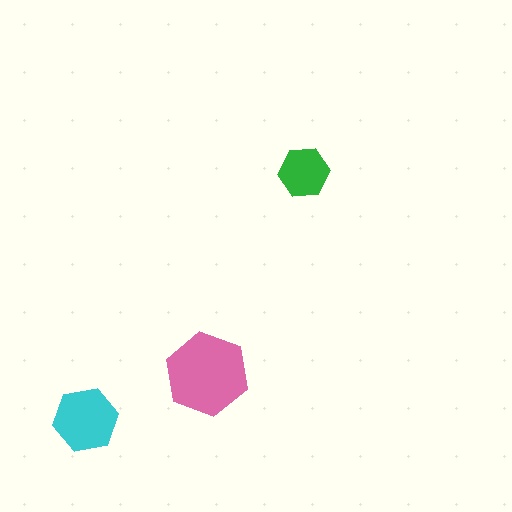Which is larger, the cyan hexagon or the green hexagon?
The cyan one.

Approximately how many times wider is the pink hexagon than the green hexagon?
About 1.5 times wider.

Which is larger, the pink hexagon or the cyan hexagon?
The pink one.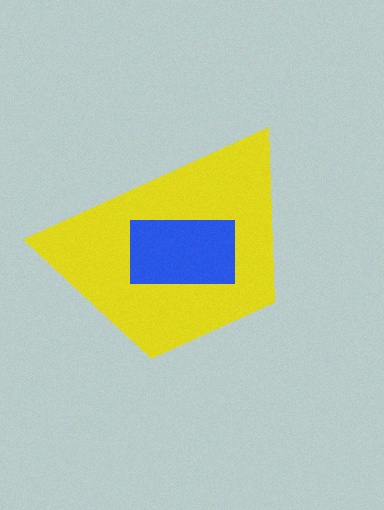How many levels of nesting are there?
2.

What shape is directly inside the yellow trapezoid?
The blue rectangle.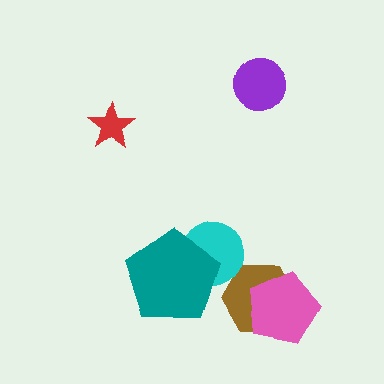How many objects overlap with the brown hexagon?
1 object overlaps with the brown hexagon.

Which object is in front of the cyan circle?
The teal pentagon is in front of the cyan circle.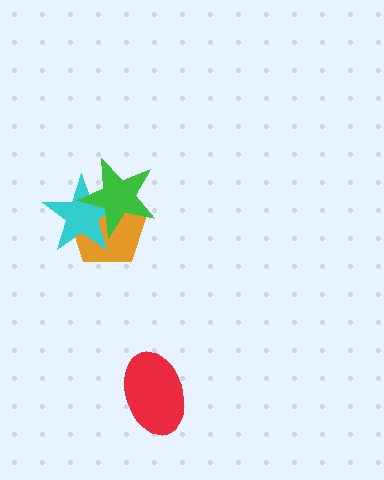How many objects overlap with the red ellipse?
0 objects overlap with the red ellipse.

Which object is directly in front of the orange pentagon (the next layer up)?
The cyan star is directly in front of the orange pentagon.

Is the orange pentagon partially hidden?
Yes, it is partially covered by another shape.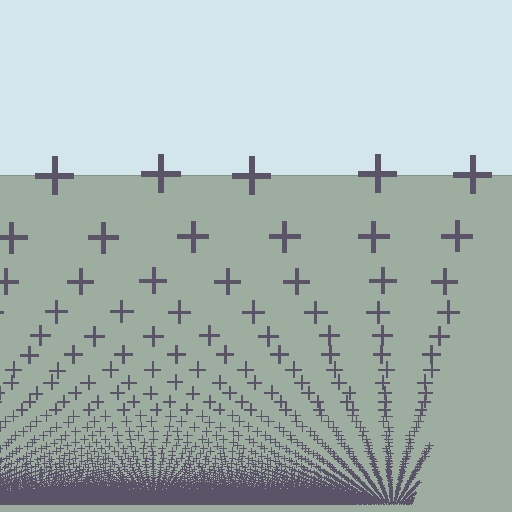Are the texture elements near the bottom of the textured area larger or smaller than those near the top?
Smaller. The gradient is inverted — elements near the bottom are smaller and denser.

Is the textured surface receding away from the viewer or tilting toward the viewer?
The surface appears to tilt toward the viewer. Texture elements get larger and sparser toward the top.